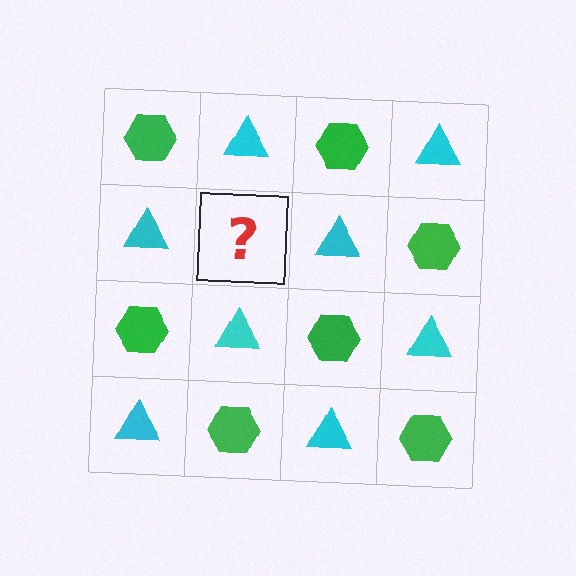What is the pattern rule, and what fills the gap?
The rule is that it alternates green hexagon and cyan triangle in a checkerboard pattern. The gap should be filled with a green hexagon.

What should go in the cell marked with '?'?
The missing cell should contain a green hexagon.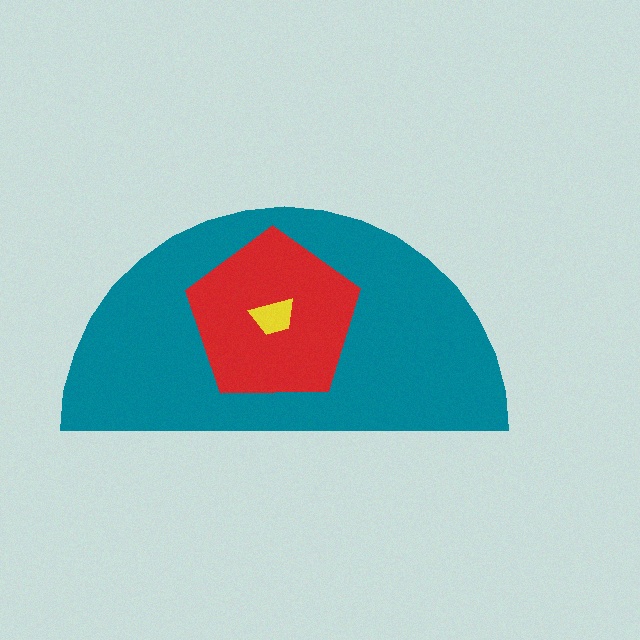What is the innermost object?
The yellow trapezoid.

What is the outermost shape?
The teal semicircle.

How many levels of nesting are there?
3.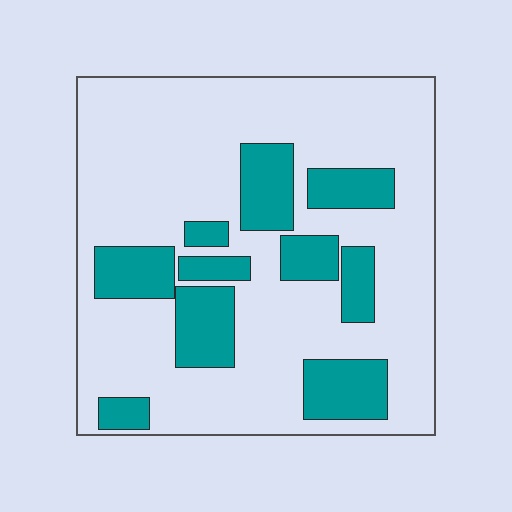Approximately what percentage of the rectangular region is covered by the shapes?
Approximately 25%.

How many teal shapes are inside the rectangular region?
10.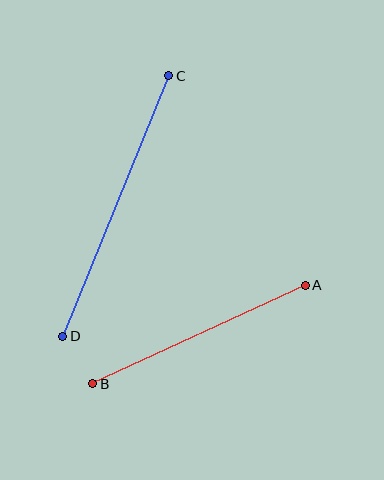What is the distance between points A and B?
The distance is approximately 234 pixels.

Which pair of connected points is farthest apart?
Points C and D are farthest apart.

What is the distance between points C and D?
The distance is approximately 281 pixels.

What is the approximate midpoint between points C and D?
The midpoint is at approximately (116, 206) pixels.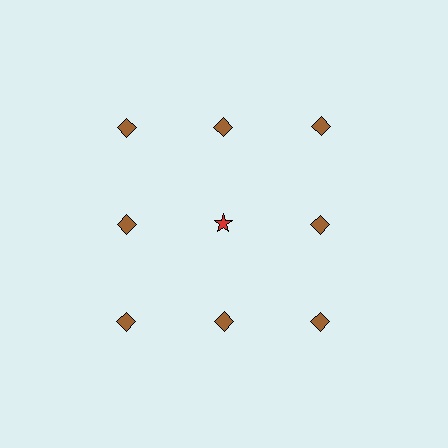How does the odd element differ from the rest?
It differs in both color (red instead of brown) and shape (star instead of diamond).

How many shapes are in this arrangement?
There are 9 shapes arranged in a grid pattern.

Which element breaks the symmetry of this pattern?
The red star in the second row, second from left column breaks the symmetry. All other shapes are brown diamonds.